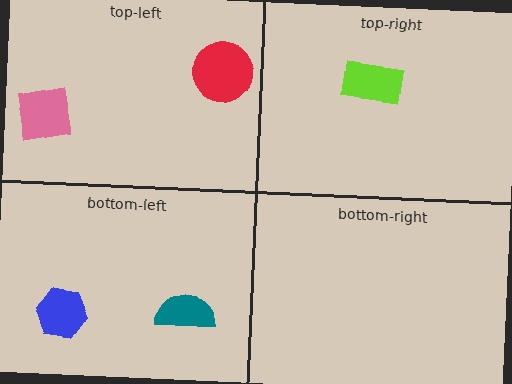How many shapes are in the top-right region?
1.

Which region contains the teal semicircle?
The bottom-left region.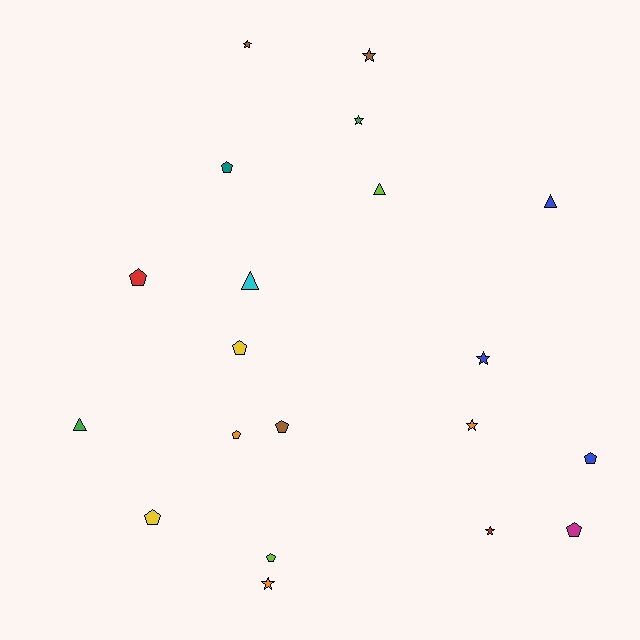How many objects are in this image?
There are 20 objects.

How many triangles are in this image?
There are 4 triangles.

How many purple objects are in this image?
There are no purple objects.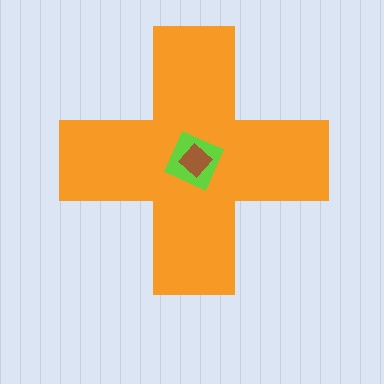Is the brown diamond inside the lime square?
Yes.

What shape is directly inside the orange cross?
The lime square.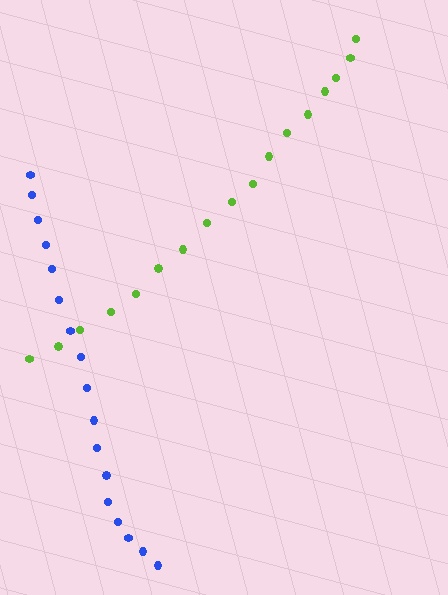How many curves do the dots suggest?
There are 2 distinct paths.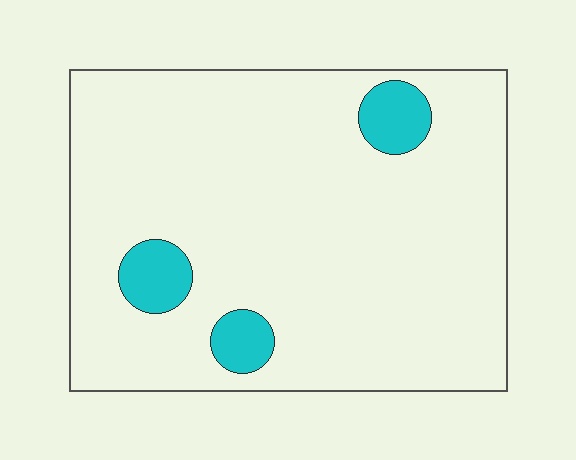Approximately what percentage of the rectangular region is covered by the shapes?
Approximately 10%.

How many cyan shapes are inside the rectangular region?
3.